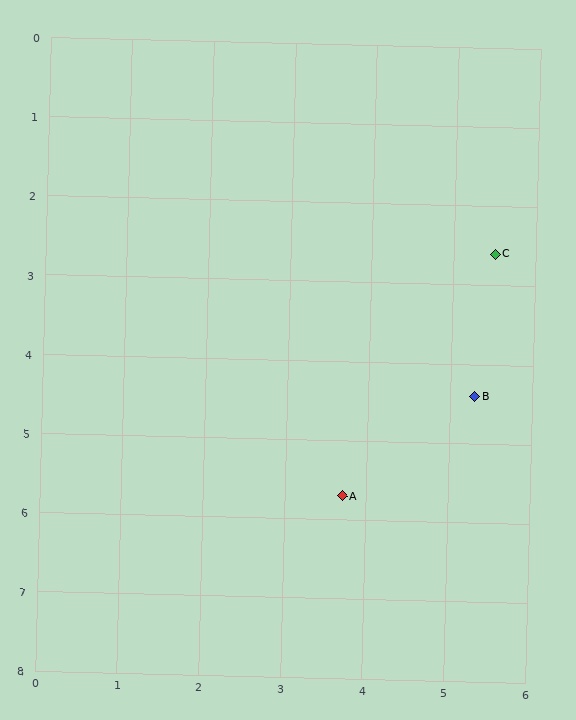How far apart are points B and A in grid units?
Points B and A are about 2.1 grid units apart.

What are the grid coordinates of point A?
Point A is at approximately (3.7, 5.7).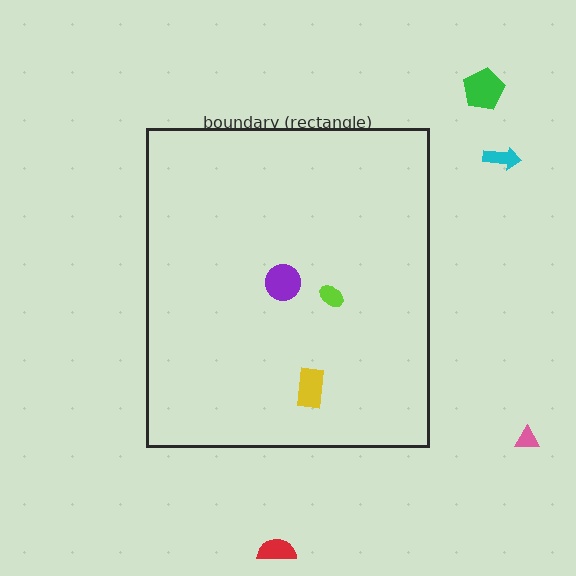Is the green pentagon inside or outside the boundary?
Outside.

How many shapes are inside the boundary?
3 inside, 4 outside.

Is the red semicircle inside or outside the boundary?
Outside.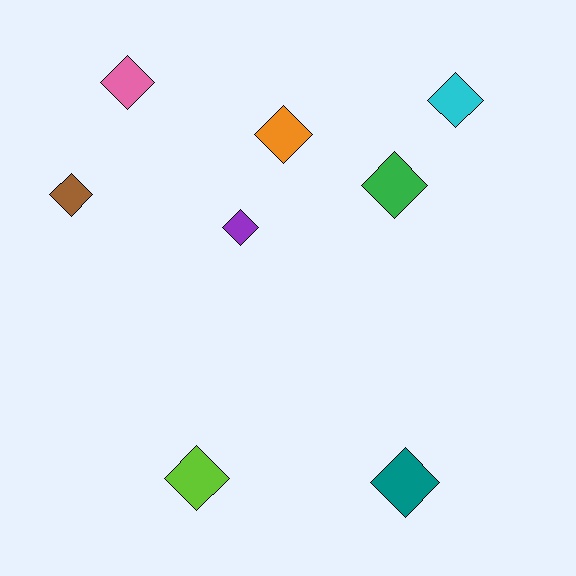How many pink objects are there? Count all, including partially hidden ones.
There is 1 pink object.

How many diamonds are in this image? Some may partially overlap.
There are 8 diamonds.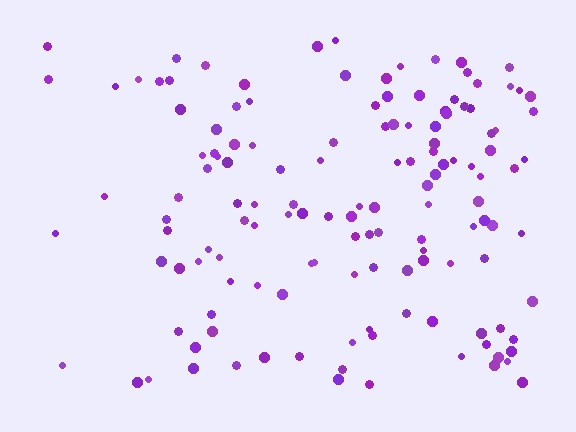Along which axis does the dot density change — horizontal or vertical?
Horizontal.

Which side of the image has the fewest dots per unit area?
The left.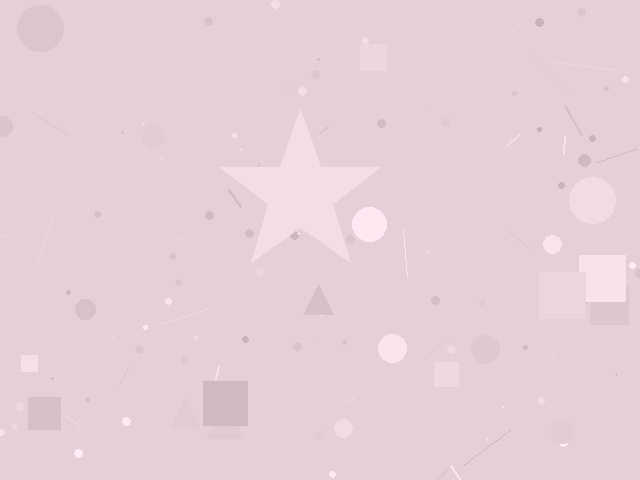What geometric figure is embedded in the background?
A star is embedded in the background.